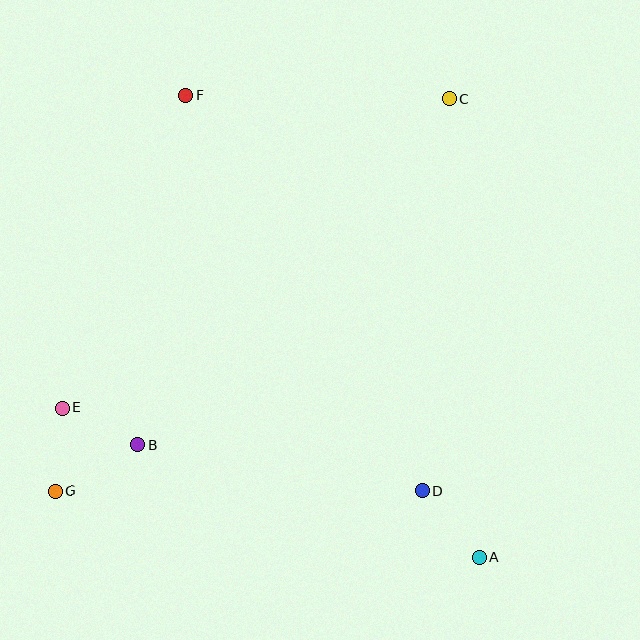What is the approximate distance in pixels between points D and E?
The distance between D and E is approximately 369 pixels.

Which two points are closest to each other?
Points E and G are closest to each other.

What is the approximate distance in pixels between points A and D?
The distance between A and D is approximately 88 pixels.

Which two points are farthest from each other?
Points C and G are farthest from each other.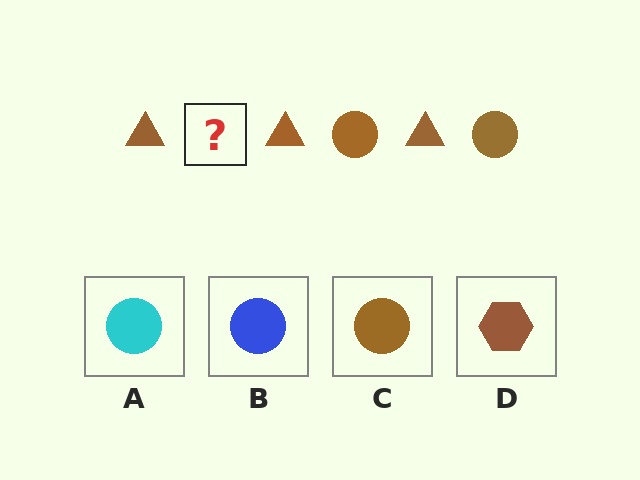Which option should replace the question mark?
Option C.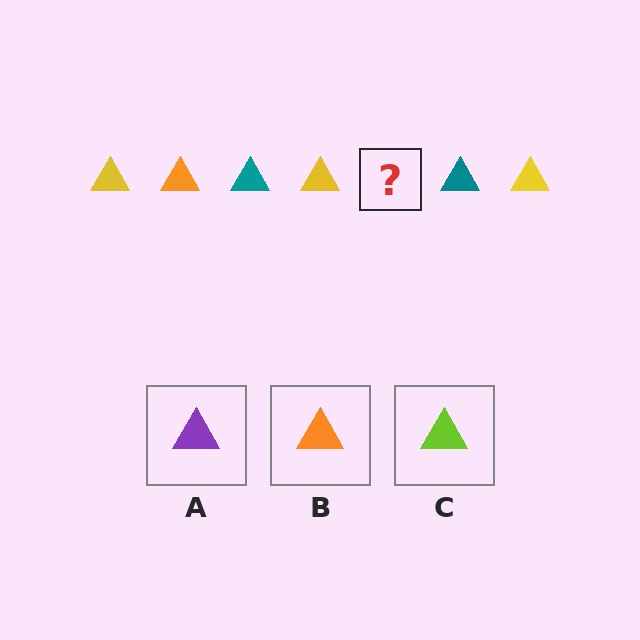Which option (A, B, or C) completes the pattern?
B.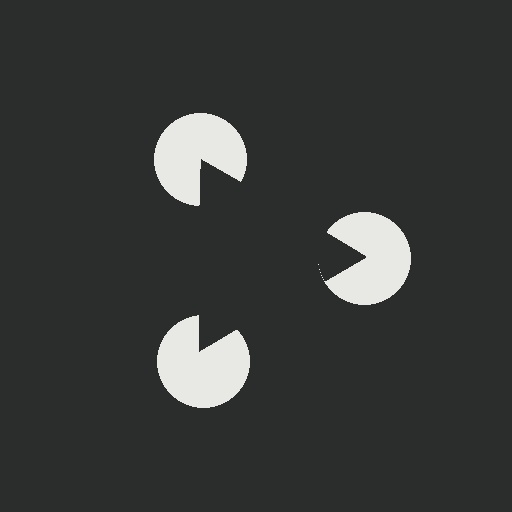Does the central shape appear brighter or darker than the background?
It typically appears slightly darker than the background, even though no actual brightness change is drawn.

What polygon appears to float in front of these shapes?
An illusory triangle — its edges are inferred from the aligned wedge cuts in the pac-man discs, not physically drawn.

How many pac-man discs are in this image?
There are 3 — one at each vertex of the illusory triangle.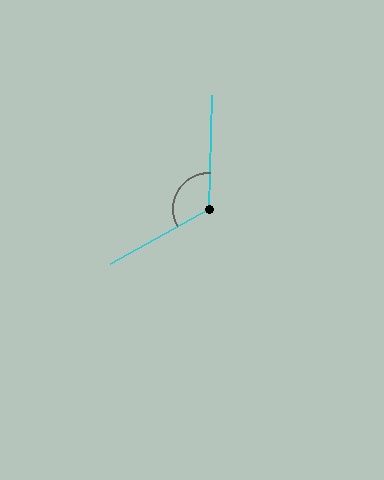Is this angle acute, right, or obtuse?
It is obtuse.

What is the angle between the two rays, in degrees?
Approximately 120 degrees.